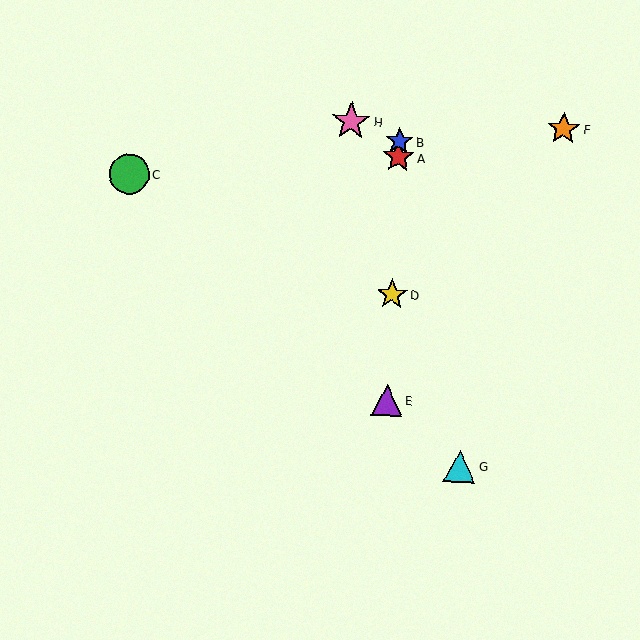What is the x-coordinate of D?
Object D is at x≈392.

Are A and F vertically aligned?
No, A is at x≈399 and F is at x≈564.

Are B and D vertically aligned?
Yes, both are at x≈399.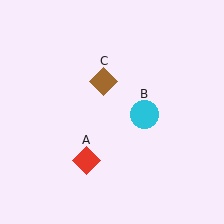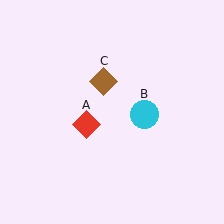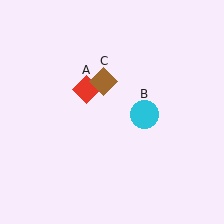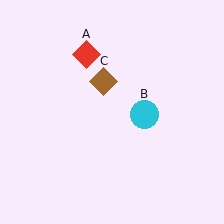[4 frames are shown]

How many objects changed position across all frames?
1 object changed position: red diamond (object A).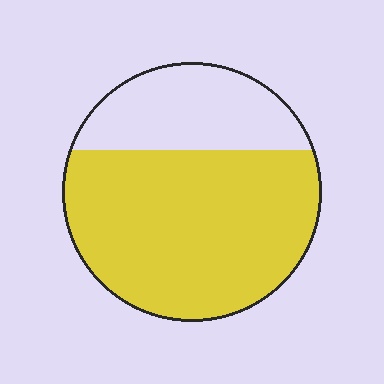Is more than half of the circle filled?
Yes.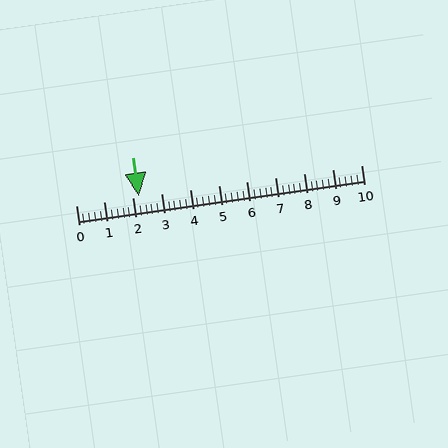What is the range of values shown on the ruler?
The ruler shows values from 0 to 10.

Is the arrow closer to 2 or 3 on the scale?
The arrow is closer to 2.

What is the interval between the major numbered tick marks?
The major tick marks are spaced 1 units apart.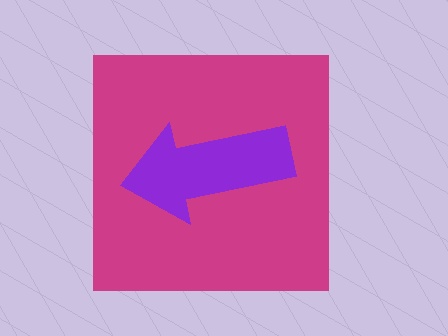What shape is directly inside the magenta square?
The purple arrow.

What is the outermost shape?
The magenta square.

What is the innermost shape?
The purple arrow.